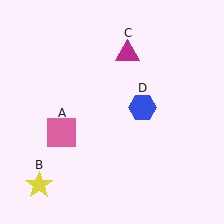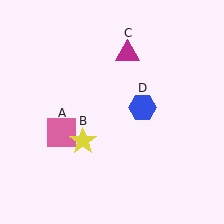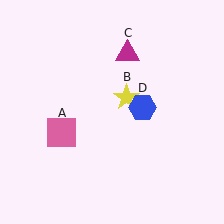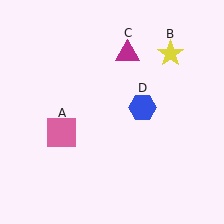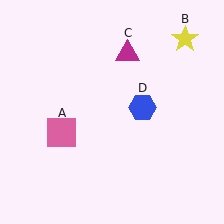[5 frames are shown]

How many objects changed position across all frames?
1 object changed position: yellow star (object B).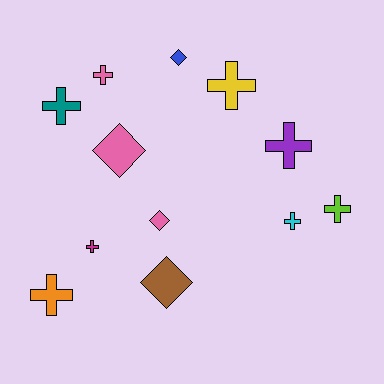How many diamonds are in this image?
There are 4 diamonds.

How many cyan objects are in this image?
There is 1 cyan object.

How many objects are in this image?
There are 12 objects.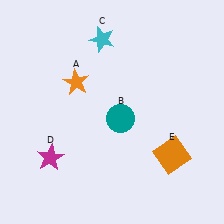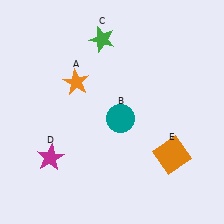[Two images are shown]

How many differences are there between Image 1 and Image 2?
There is 1 difference between the two images.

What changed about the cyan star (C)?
In Image 1, C is cyan. In Image 2, it changed to green.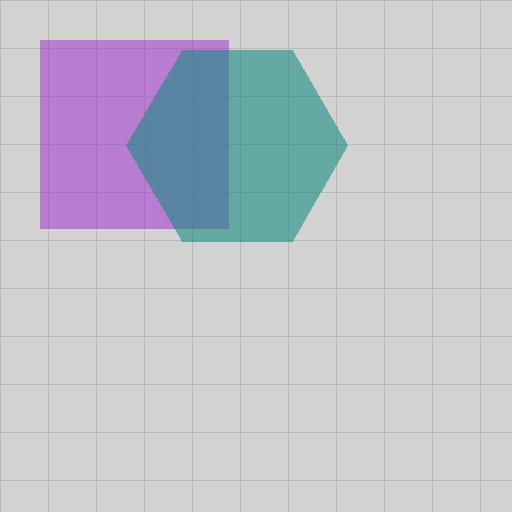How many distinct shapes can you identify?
There are 2 distinct shapes: a purple square, a teal hexagon.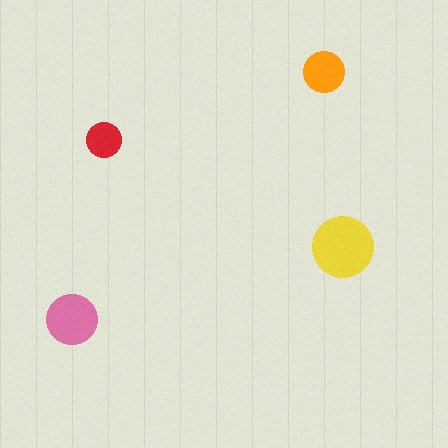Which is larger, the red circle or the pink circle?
The pink one.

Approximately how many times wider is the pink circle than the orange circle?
About 1.5 times wider.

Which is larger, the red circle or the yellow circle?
The yellow one.